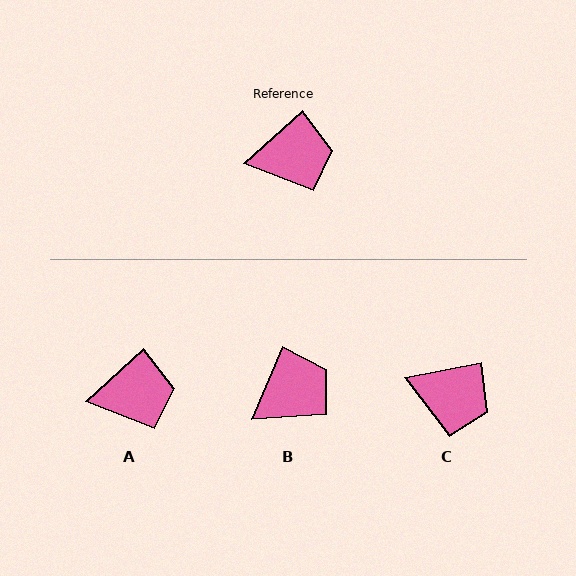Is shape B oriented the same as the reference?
No, it is off by about 25 degrees.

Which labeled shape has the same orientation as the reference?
A.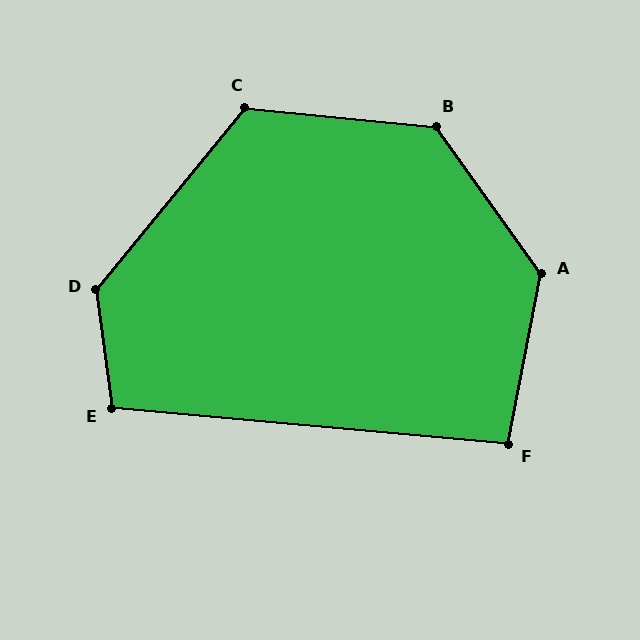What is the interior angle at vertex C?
Approximately 123 degrees (obtuse).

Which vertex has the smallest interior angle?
F, at approximately 96 degrees.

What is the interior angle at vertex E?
Approximately 103 degrees (obtuse).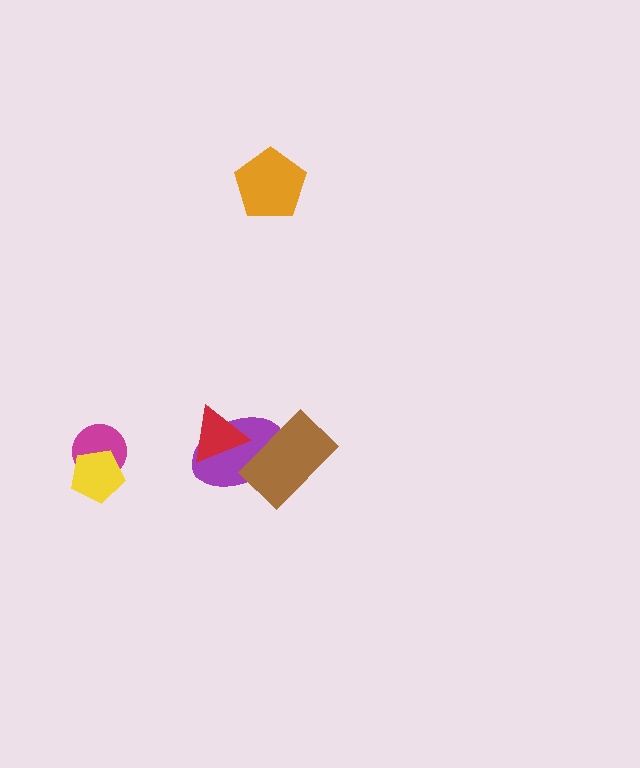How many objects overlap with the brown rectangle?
1 object overlaps with the brown rectangle.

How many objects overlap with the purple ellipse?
2 objects overlap with the purple ellipse.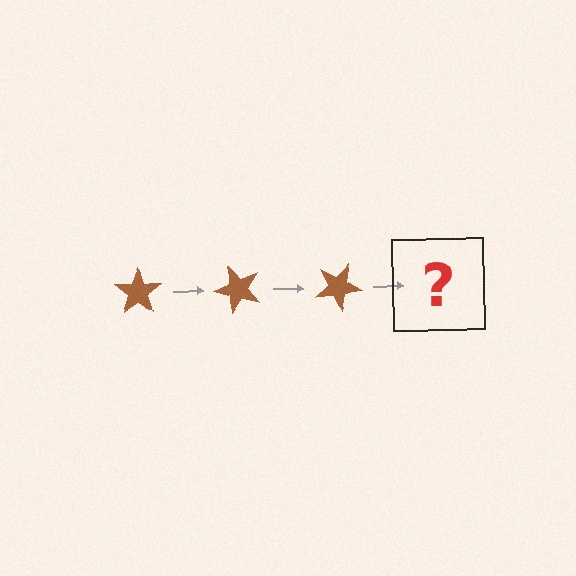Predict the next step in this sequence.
The next step is a brown star rotated 150 degrees.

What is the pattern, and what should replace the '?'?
The pattern is that the star rotates 50 degrees each step. The '?' should be a brown star rotated 150 degrees.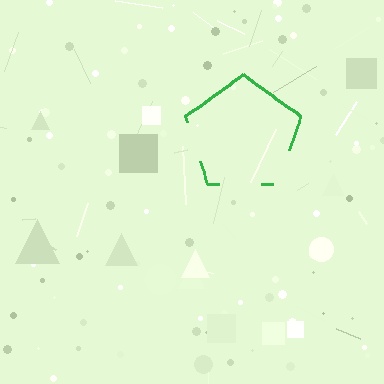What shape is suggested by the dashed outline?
The dashed outline suggests a pentagon.